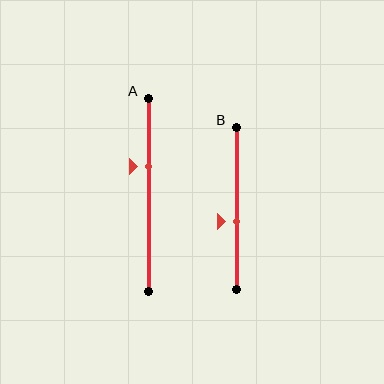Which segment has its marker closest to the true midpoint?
Segment B has its marker closest to the true midpoint.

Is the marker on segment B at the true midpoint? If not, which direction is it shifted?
No, the marker on segment B is shifted downward by about 8% of the segment length.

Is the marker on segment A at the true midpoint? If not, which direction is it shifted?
No, the marker on segment A is shifted upward by about 15% of the segment length.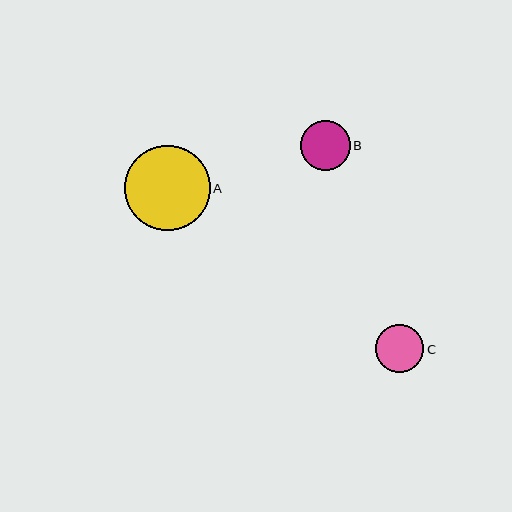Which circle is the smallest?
Circle C is the smallest with a size of approximately 49 pixels.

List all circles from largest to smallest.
From largest to smallest: A, B, C.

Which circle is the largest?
Circle A is the largest with a size of approximately 86 pixels.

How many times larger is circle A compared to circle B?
Circle A is approximately 1.7 times the size of circle B.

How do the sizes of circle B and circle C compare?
Circle B and circle C are approximately the same size.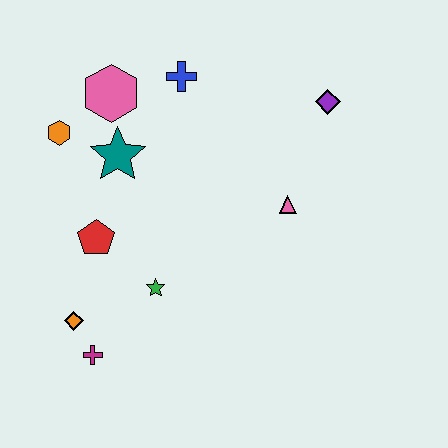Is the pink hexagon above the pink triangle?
Yes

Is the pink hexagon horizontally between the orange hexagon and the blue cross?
Yes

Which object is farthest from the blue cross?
The magenta cross is farthest from the blue cross.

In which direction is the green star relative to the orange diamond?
The green star is to the right of the orange diamond.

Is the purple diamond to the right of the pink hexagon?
Yes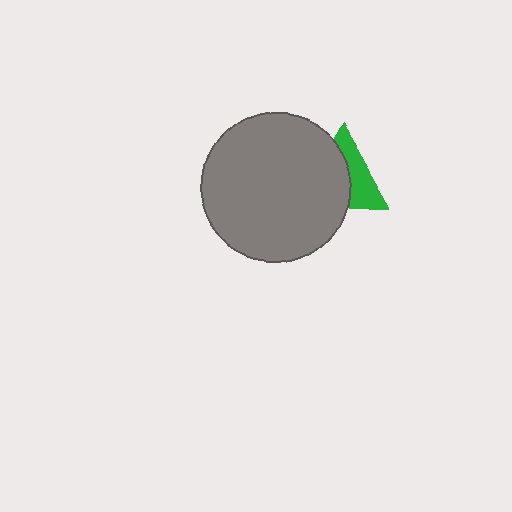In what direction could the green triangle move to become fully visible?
The green triangle could move right. That would shift it out from behind the gray circle entirely.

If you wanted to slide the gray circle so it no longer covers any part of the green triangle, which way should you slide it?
Slide it left — that is the most direct way to separate the two shapes.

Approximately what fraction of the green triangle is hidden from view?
Roughly 57% of the green triangle is hidden behind the gray circle.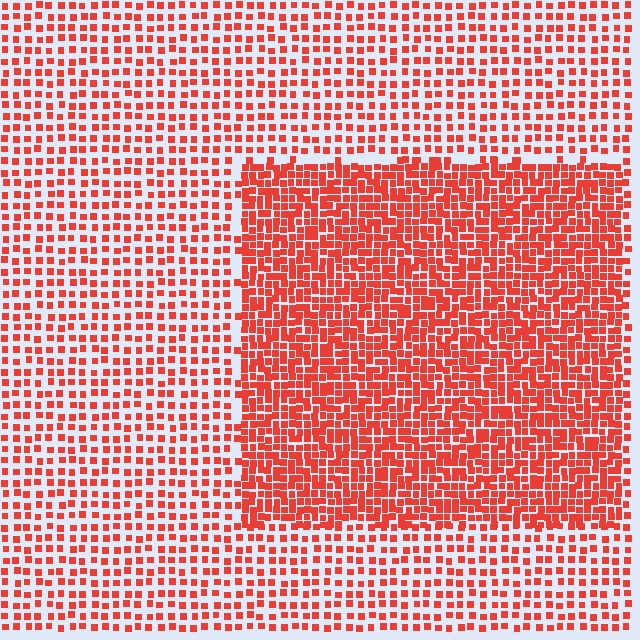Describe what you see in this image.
The image contains small red elements arranged at two different densities. A rectangle-shaped region is visible where the elements are more densely packed than the surrounding area.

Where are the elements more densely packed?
The elements are more densely packed inside the rectangle boundary.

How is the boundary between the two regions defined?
The boundary is defined by a change in element density (approximately 2.0x ratio). All elements are the same color, size, and shape.